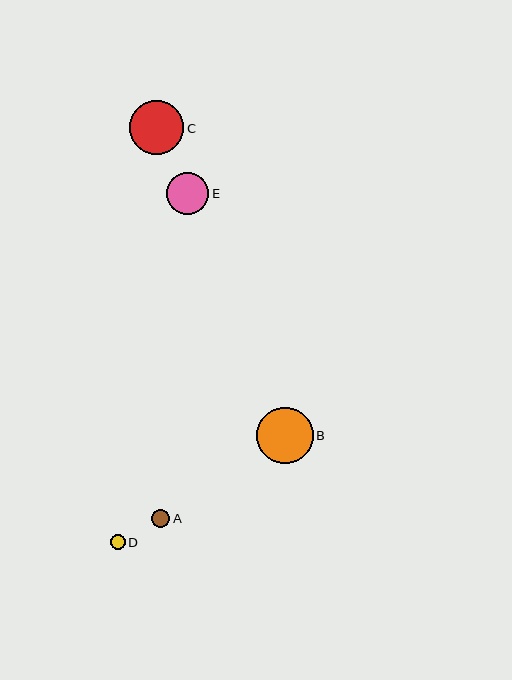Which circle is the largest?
Circle B is the largest with a size of approximately 56 pixels.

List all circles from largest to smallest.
From largest to smallest: B, C, E, A, D.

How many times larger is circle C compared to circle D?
Circle C is approximately 3.6 times the size of circle D.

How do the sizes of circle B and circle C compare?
Circle B and circle C are approximately the same size.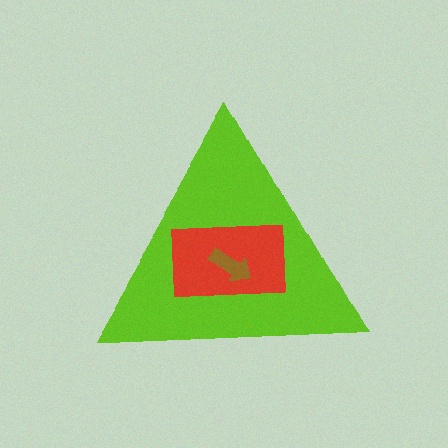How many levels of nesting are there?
3.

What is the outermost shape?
The lime triangle.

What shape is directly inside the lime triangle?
The red rectangle.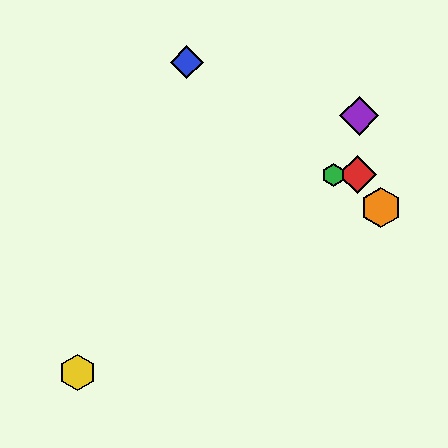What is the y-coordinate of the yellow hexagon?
The yellow hexagon is at y≈373.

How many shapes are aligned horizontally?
2 shapes (the red diamond, the green hexagon) are aligned horizontally.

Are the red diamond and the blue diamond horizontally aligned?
No, the red diamond is at y≈175 and the blue diamond is at y≈62.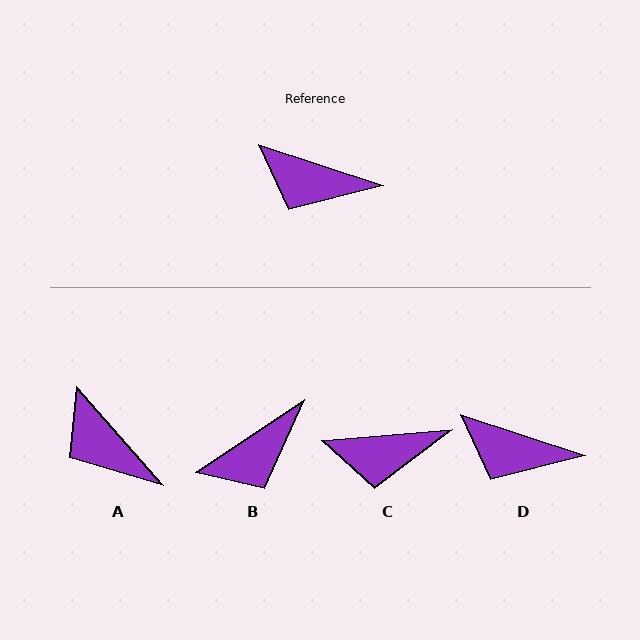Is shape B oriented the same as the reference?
No, it is off by about 52 degrees.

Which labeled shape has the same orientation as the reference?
D.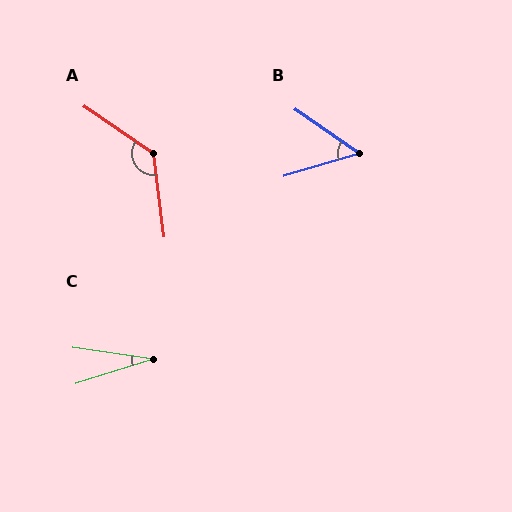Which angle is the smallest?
C, at approximately 26 degrees.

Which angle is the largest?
A, at approximately 132 degrees.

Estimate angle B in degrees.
Approximately 51 degrees.